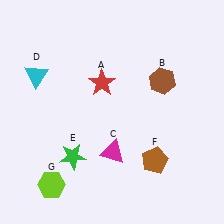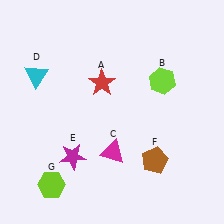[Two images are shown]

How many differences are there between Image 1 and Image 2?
There are 2 differences between the two images.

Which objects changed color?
B changed from brown to lime. E changed from green to magenta.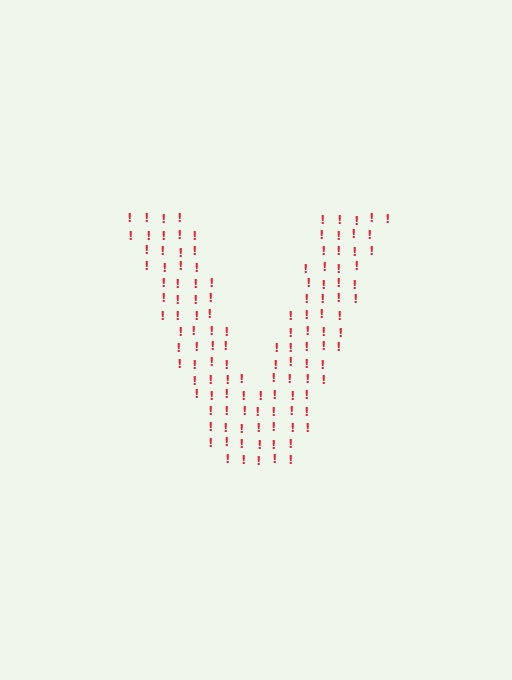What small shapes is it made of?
It is made of small exclamation marks.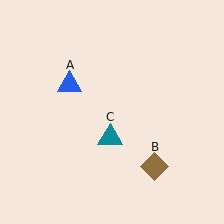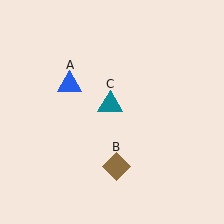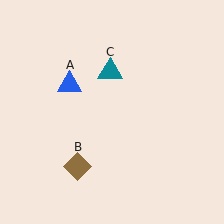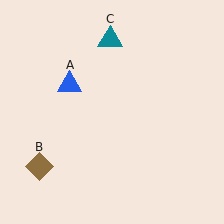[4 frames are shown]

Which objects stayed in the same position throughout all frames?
Blue triangle (object A) remained stationary.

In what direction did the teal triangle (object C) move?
The teal triangle (object C) moved up.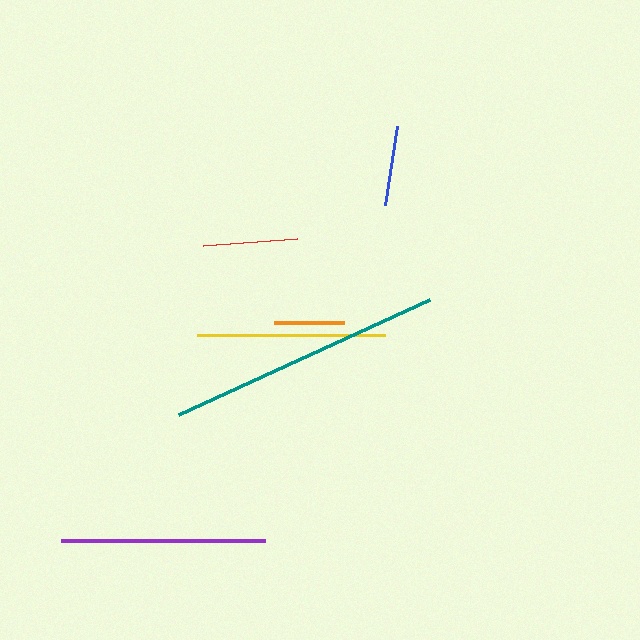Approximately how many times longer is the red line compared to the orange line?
The red line is approximately 1.4 times the length of the orange line.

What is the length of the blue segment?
The blue segment is approximately 80 pixels long.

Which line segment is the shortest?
The orange line is the shortest at approximately 70 pixels.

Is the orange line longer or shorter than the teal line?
The teal line is longer than the orange line.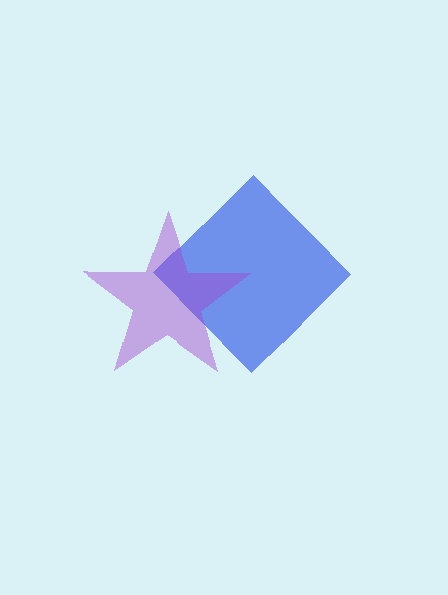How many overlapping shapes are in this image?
There are 2 overlapping shapes in the image.